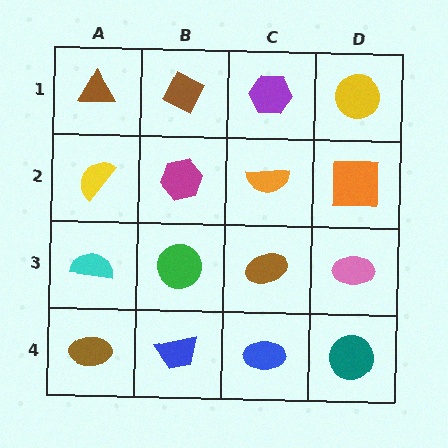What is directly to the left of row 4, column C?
A blue trapezoid.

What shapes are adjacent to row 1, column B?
A magenta hexagon (row 2, column B), a brown triangle (row 1, column A), a purple hexagon (row 1, column C).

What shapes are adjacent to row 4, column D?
A pink ellipse (row 3, column D), a blue ellipse (row 4, column C).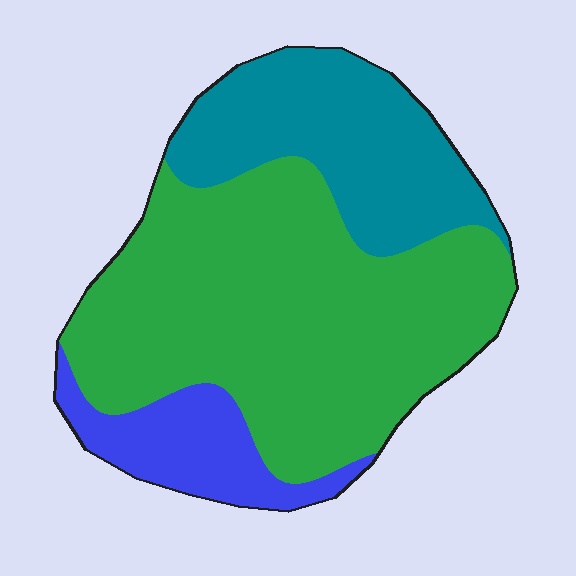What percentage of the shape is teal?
Teal takes up about one quarter (1/4) of the shape.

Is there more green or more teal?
Green.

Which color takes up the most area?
Green, at roughly 60%.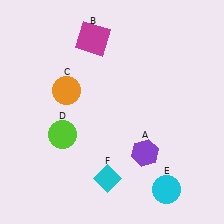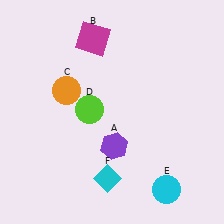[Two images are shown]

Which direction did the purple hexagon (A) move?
The purple hexagon (A) moved left.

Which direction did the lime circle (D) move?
The lime circle (D) moved right.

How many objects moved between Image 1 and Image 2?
2 objects moved between the two images.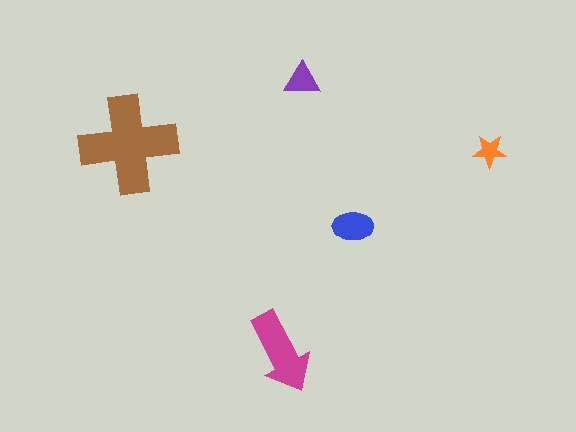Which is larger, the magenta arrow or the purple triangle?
The magenta arrow.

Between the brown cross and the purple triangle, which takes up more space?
The brown cross.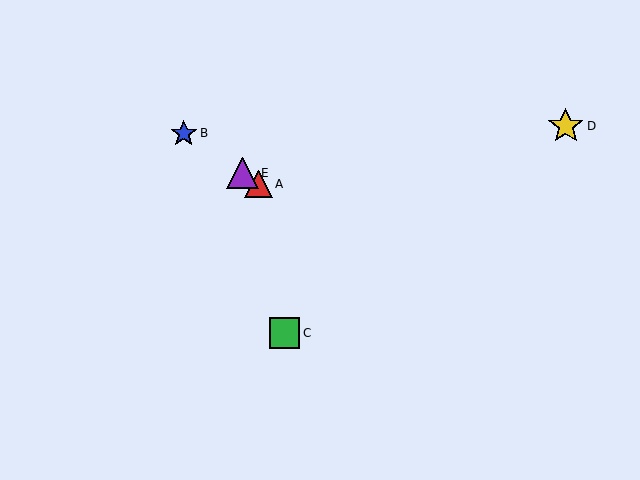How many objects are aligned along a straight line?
3 objects (A, B, E) are aligned along a straight line.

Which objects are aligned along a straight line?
Objects A, B, E are aligned along a straight line.